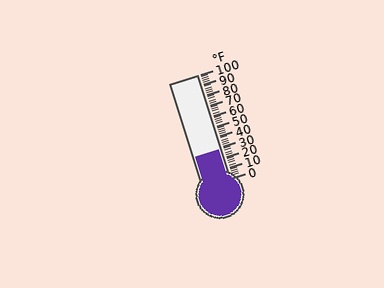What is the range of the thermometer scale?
The thermometer scale ranges from 0°F to 100°F.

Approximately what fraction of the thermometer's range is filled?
The thermometer is filled to approximately 30% of its range.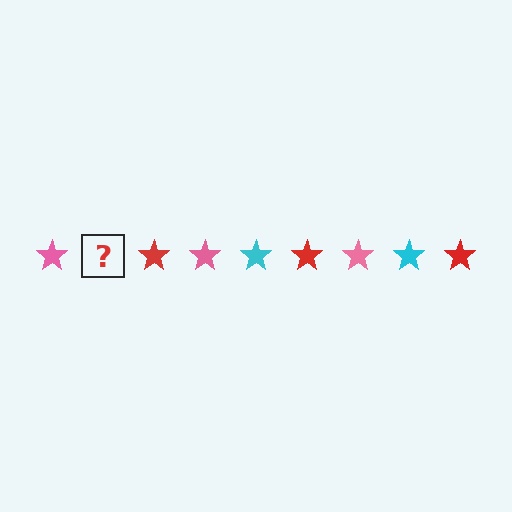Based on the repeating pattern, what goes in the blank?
The blank should be a cyan star.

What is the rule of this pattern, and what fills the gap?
The rule is that the pattern cycles through pink, cyan, red stars. The gap should be filled with a cyan star.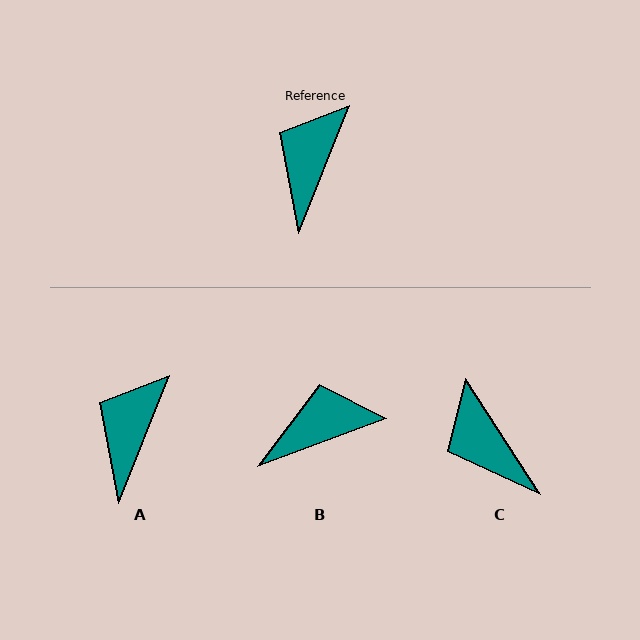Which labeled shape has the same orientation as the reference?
A.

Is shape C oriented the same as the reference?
No, it is off by about 55 degrees.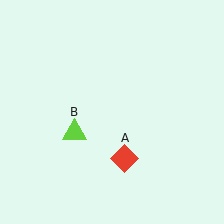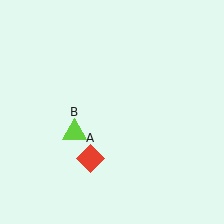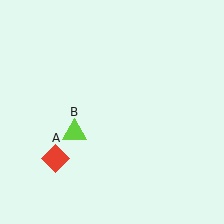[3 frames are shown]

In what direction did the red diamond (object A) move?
The red diamond (object A) moved left.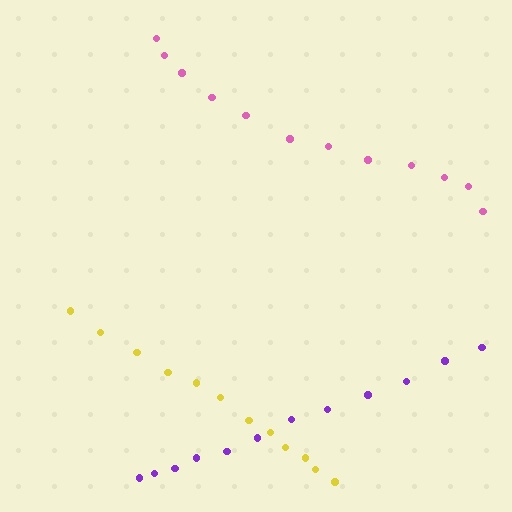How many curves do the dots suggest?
There are 3 distinct paths.